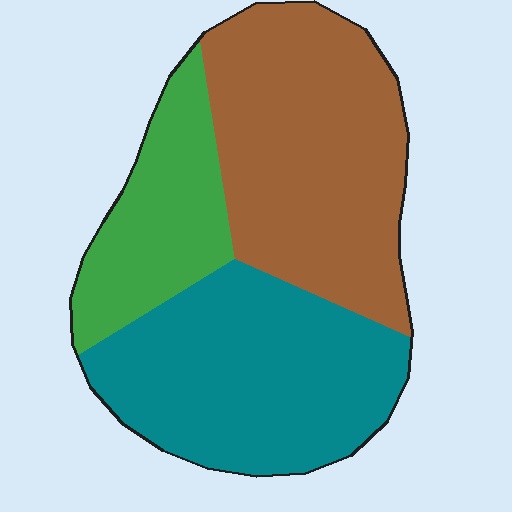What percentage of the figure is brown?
Brown takes up between a quarter and a half of the figure.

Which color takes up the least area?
Green, at roughly 20%.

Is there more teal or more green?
Teal.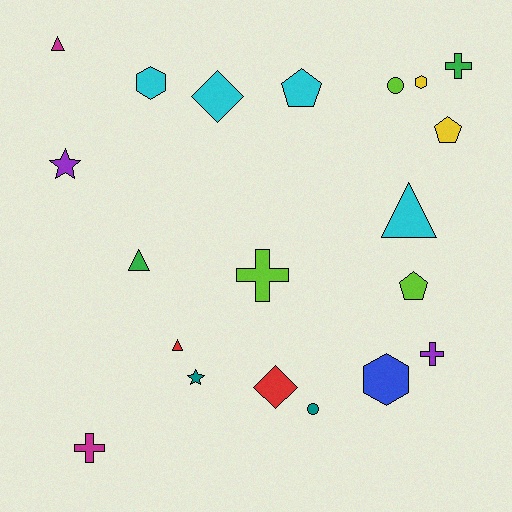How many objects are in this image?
There are 20 objects.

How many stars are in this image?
There are 2 stars.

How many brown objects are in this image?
There are no brown objects.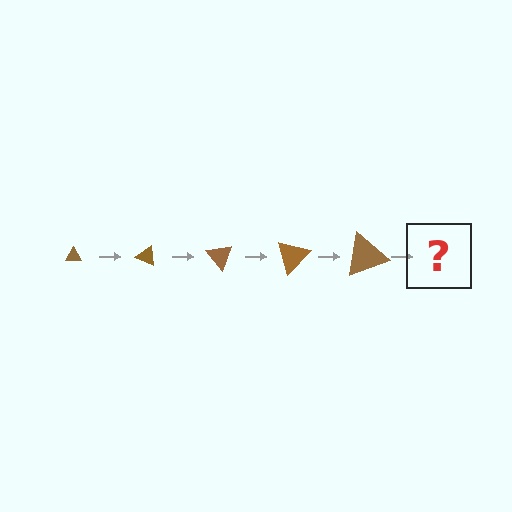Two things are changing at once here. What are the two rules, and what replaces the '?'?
The two rules are that the triangle grows larger each step and it rotates 25 degrees each step. The '?' should be a triangle, larger than the previous one and rotated 125 degrees from the start.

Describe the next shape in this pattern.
It should be a triangle, larger than the previous one and rotated 125 degrees from the start.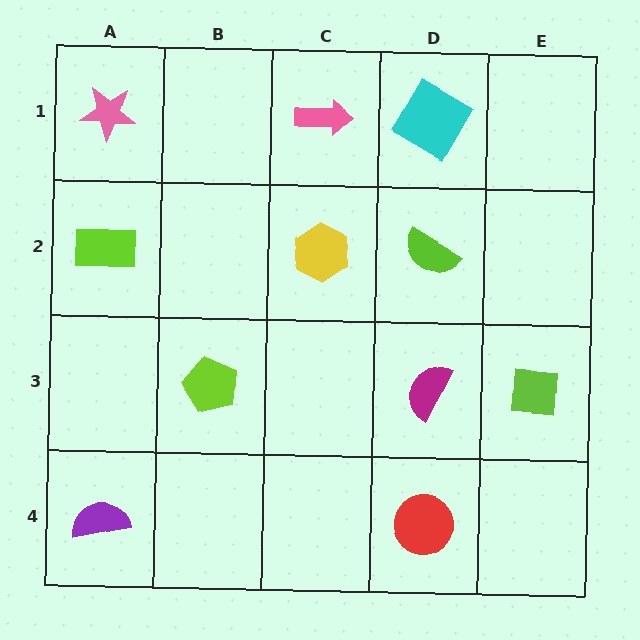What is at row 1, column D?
A cyan diamond.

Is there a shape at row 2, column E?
No, that cell is empty.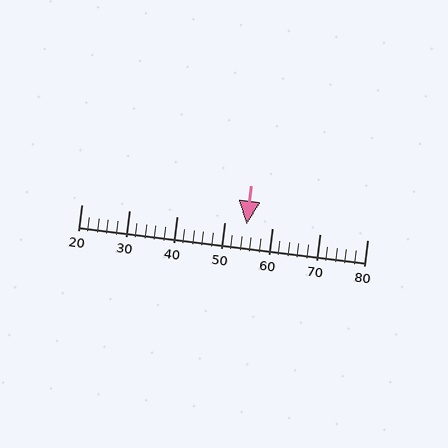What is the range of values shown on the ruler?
The ruler shows values from 20 to 80.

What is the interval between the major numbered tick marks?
The major tick marks are spaced 10 units apart.